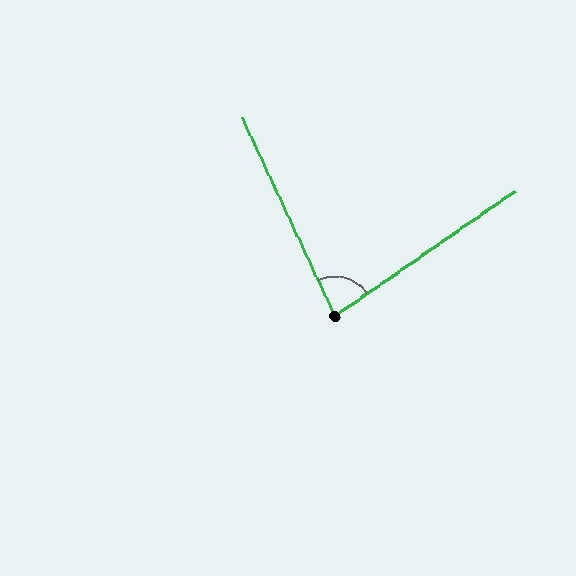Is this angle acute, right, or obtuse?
It is acute.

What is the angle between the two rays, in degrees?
Approximately 80 degrees.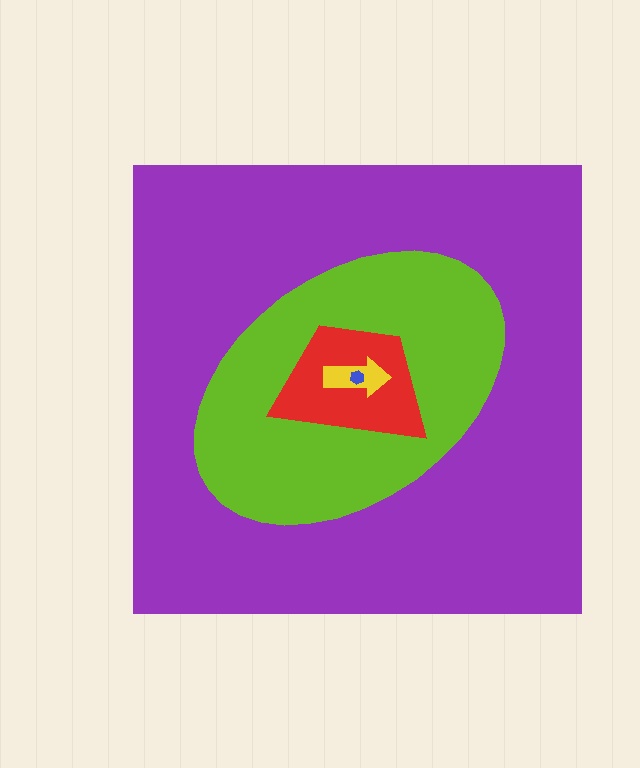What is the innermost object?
The blue hexagon.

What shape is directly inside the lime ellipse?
The red trapezoid.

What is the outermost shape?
The purple square.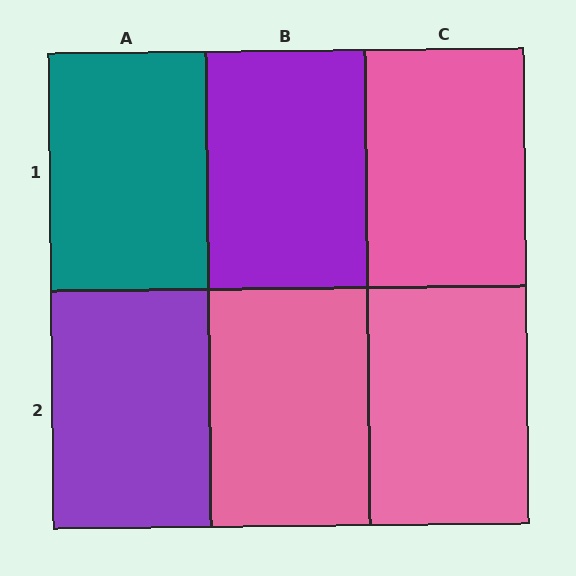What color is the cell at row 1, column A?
Teal.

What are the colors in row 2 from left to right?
Purple, pink, pink.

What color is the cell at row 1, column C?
Pink.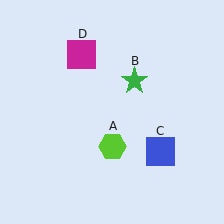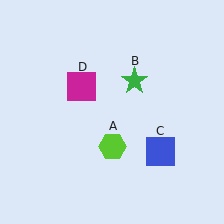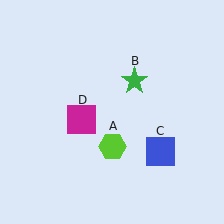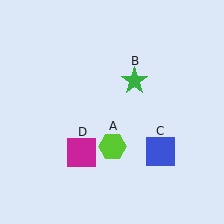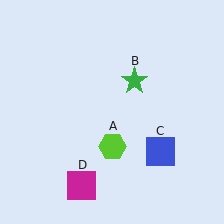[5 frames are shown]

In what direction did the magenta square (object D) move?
The magenta square (object D) moved down.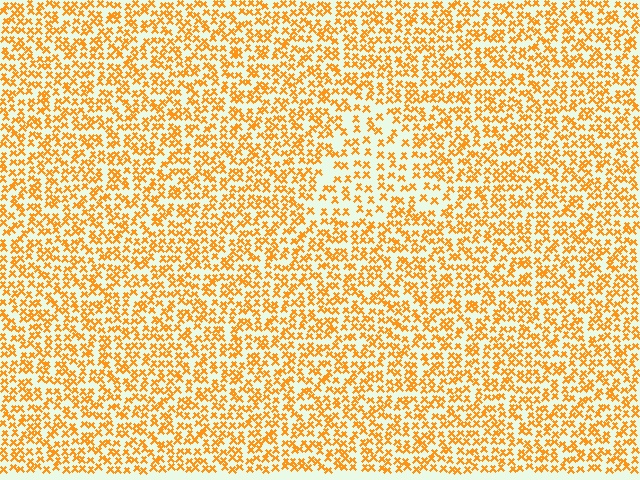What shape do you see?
I see a triangle.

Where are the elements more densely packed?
The elements are more densely packed outside the triangle boundary.